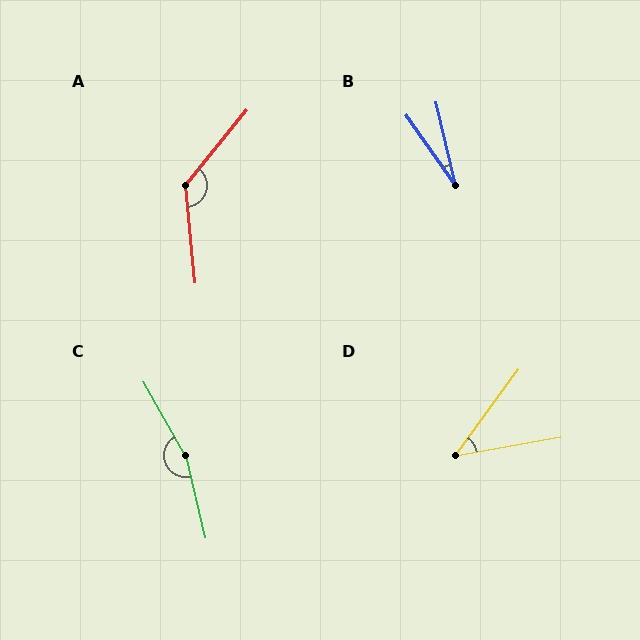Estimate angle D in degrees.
Approximately 44 degrees.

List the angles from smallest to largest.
B (22°), D (44°), A (136°), C (164°).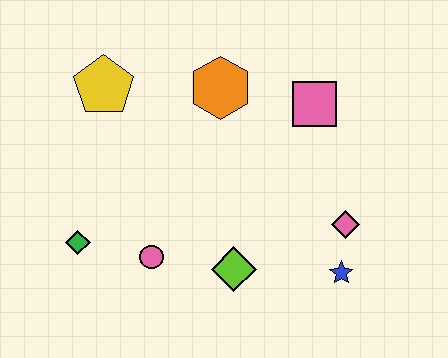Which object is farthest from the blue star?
The yellow pentagon is farthest from the blue star.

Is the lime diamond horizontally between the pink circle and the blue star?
Yes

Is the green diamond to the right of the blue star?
No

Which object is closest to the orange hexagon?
The pink square is closest to the orange hexagon.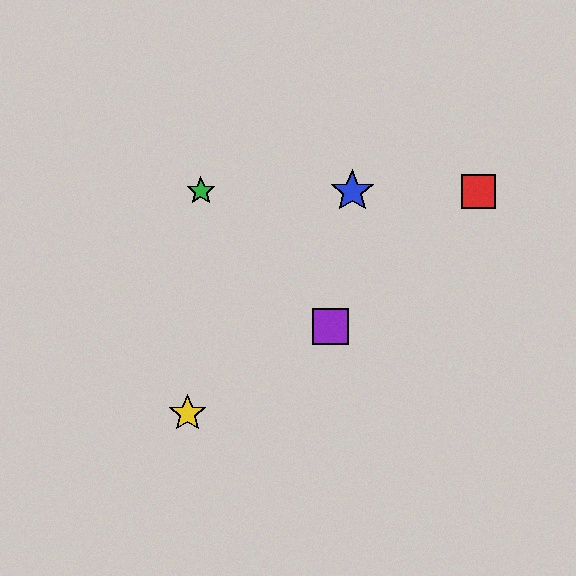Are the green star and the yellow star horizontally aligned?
No, the green star is at y≈191 and the yellow star is at y≈414.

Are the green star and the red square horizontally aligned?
Yes, both are at y≈191.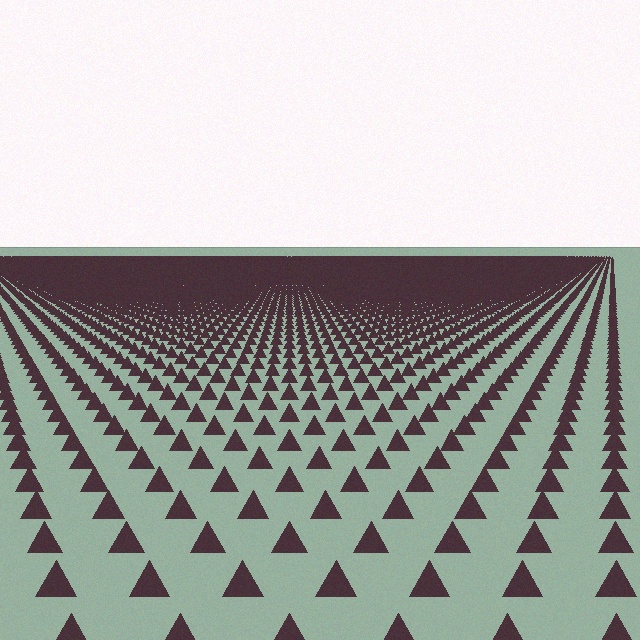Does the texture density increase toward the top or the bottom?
Density increases toward the top.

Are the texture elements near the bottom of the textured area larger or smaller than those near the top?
Larger. Near the bottom, elements are closer to the viewer and appear at a bigger on-screen size.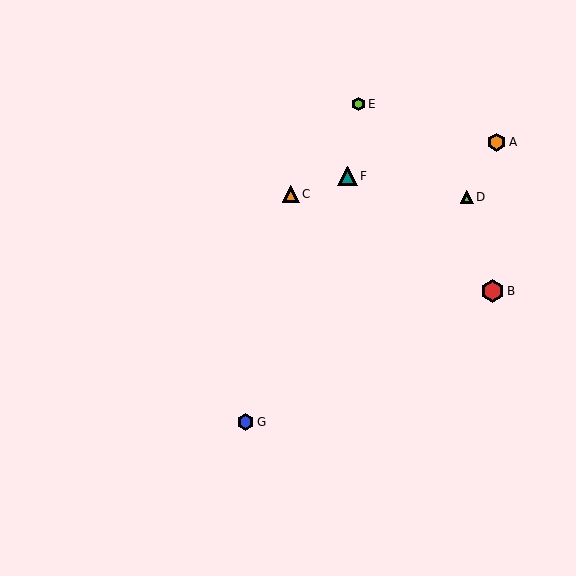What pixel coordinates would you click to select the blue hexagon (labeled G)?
Click at (245, 422) to select the blue hexagon G.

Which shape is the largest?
The red hexagon (labeled B) is the largest.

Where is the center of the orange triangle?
The center of the orange triangle is at (291, 194).